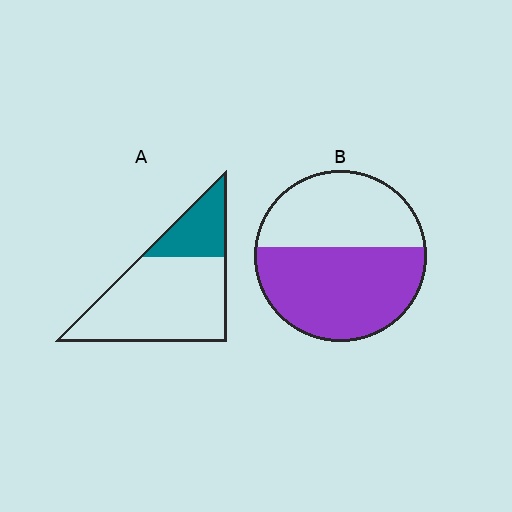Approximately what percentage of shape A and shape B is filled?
A is approximately 25% and B is approximately 55%.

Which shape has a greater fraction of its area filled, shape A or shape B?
Shape B.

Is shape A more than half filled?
No.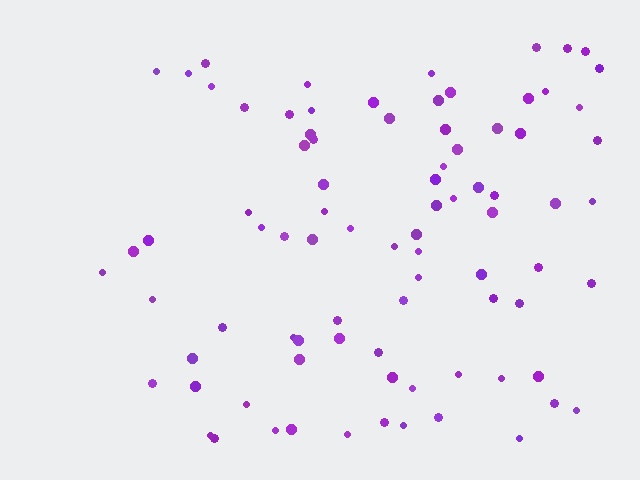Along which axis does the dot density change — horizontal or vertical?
Horizontal.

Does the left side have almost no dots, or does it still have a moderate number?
Still a moderate number, just noticeably fewer than the right.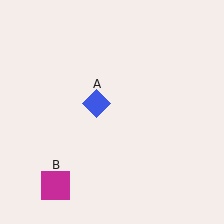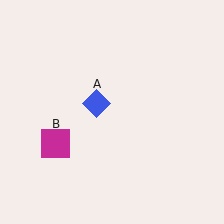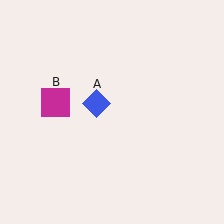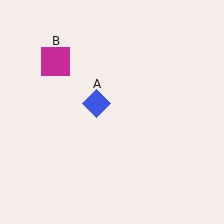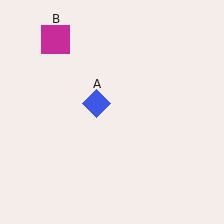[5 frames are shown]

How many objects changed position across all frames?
1 object changed position: magenta square (object B).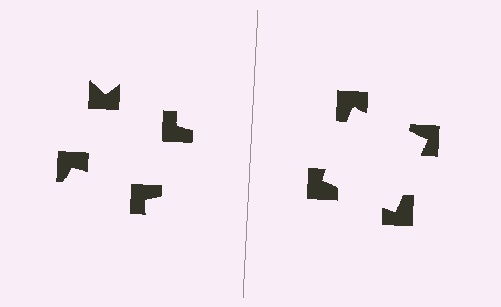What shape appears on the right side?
An illusory square.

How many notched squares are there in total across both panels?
8 — 4 on each side.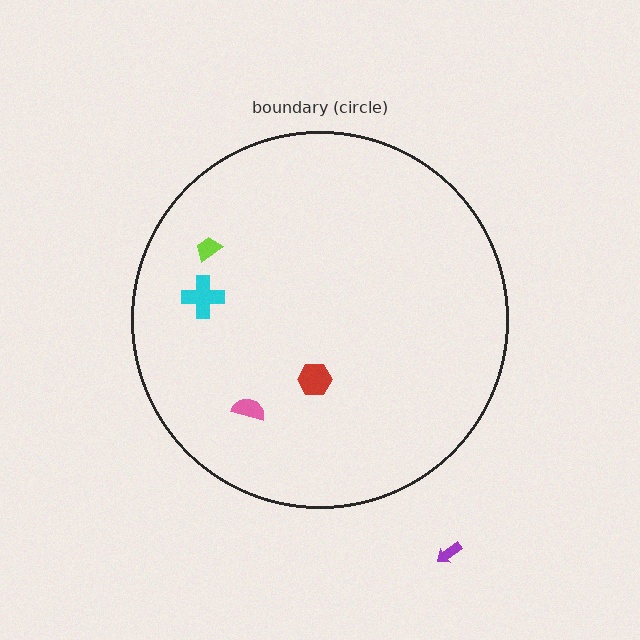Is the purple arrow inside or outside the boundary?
Outside.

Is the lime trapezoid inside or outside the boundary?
Inside.